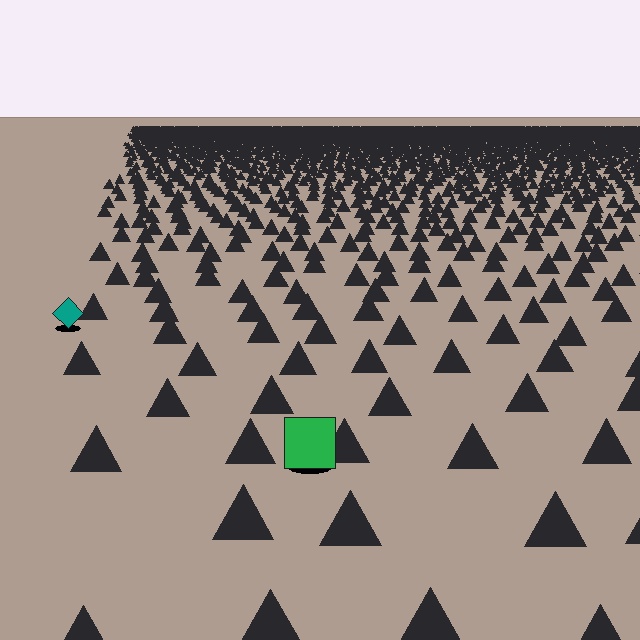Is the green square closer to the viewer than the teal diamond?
Yes. The green square is closer — you can tell from the texture gradient: the ground texture is coarser near it.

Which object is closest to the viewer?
The green square is closest. The texture marks near it are larger and more spread out.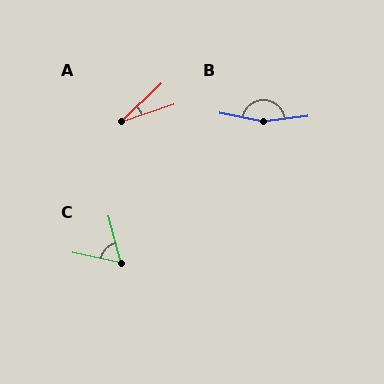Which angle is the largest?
B, at approximately 161 degrees.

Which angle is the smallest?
A, at approximately 25 degrees.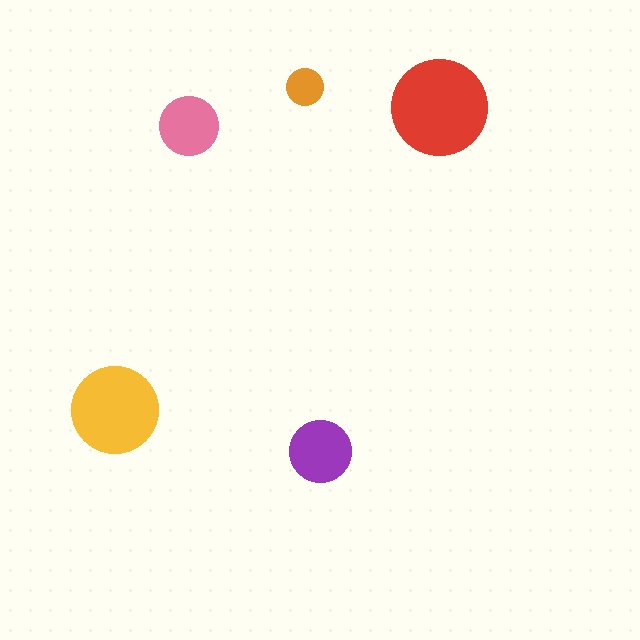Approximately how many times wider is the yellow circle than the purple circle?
About 1.5 times wider.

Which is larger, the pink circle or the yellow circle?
The yellow one.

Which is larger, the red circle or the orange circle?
The red one.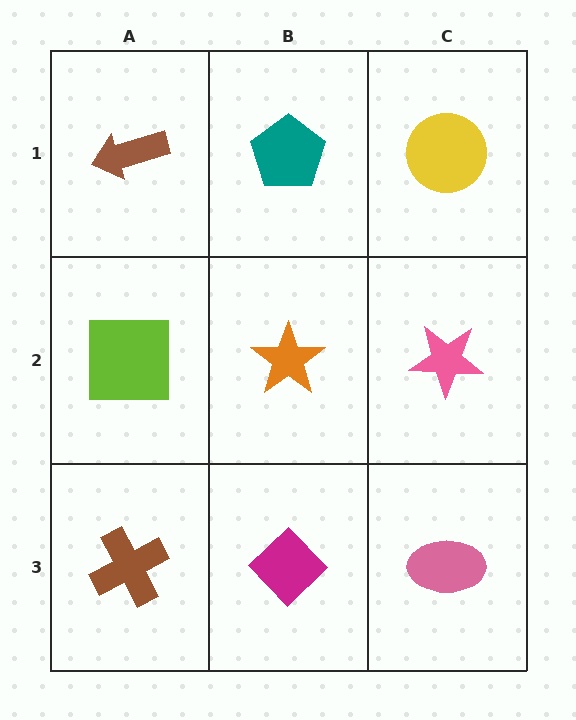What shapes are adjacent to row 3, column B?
An orange star (row 2, column B), a brown cross (row 3, column A), a pink ellipse (row 3, column C).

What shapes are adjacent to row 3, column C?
A pink star (row 2, column C), a magenta diamond (row 3, column B).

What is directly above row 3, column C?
A pink star.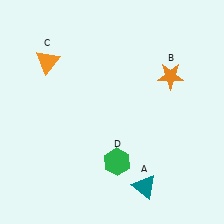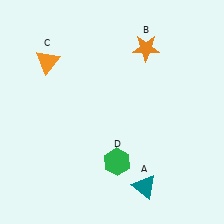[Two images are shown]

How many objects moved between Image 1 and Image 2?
1 object moved between the two images.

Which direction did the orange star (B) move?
The orange star (B) moved up.